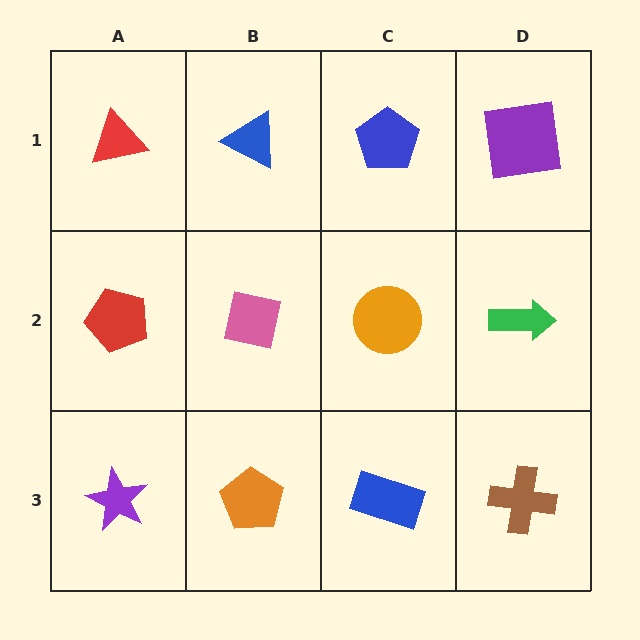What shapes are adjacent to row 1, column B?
A pink square (row 2, column B), a red triangle (row 1, column A), a blue pentagon (row 1, column C).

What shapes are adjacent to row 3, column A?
A red pentagon (row 2, column A), an orange pentagon (row 3, column B).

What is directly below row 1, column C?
An orange circle.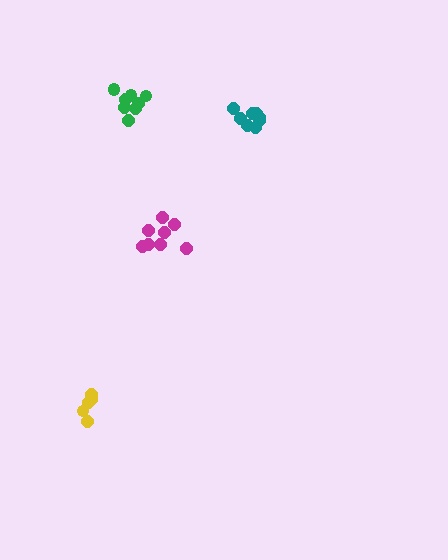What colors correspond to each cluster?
The clusters are colored: magenta, green, yellow, teal.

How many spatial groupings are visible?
There are 4 spatial groupings.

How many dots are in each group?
Group 1: 8 dots, Group 2: 8 dots, Group 3: 5 dots, Group 4: 8 dots (29 total).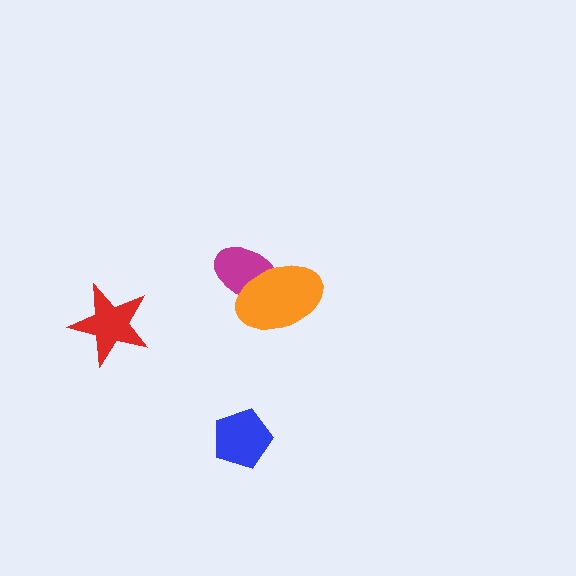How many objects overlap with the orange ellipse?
1 object overlaps with the orange ellipse.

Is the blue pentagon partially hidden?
No, no other shape covers it.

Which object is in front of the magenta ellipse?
The orange ellipse is in front of the magenta ellipse.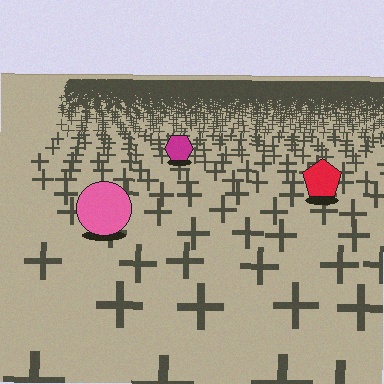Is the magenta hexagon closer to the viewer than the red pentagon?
No. The red pentagon is closer — you can tell from the texture gradient: the ground texture is coarser near it.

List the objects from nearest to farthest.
From nearest to farthest: the pink circle, the red pentagon, the magenta hexagon.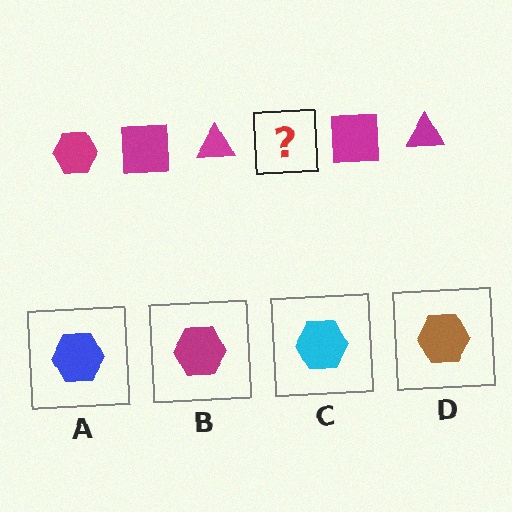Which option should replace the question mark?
Option B.